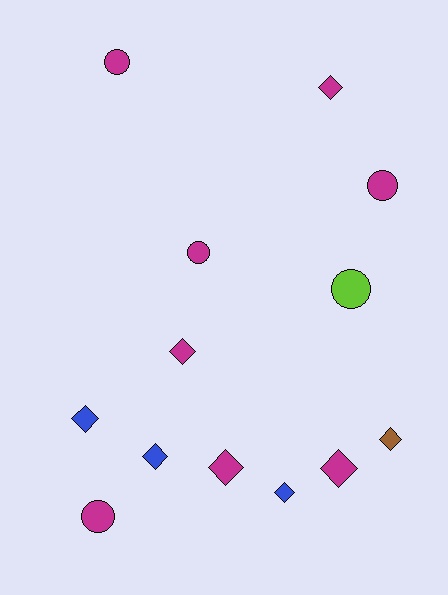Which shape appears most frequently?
Diamond, with 8 objects.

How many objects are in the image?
There are 13 objects.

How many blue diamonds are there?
There are 3 blue diamonds.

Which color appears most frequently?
Magenta, with 8 objects.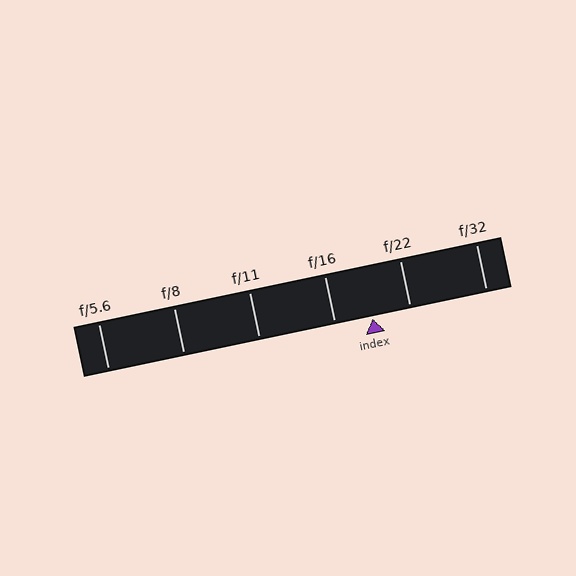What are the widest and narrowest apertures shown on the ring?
The widest aperture shown is f/5.6 and the narrowest is f/32.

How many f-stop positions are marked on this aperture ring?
There are 6 f-stop positions marked.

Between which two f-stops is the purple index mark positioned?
The index mark is between f/16 and f/22.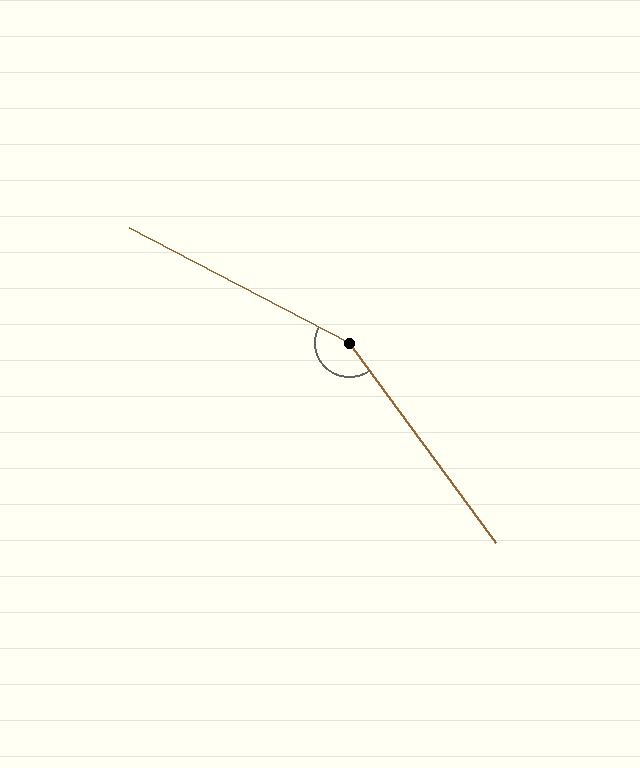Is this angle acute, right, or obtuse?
It is obtuse.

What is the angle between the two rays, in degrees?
Approximately 154 degrees.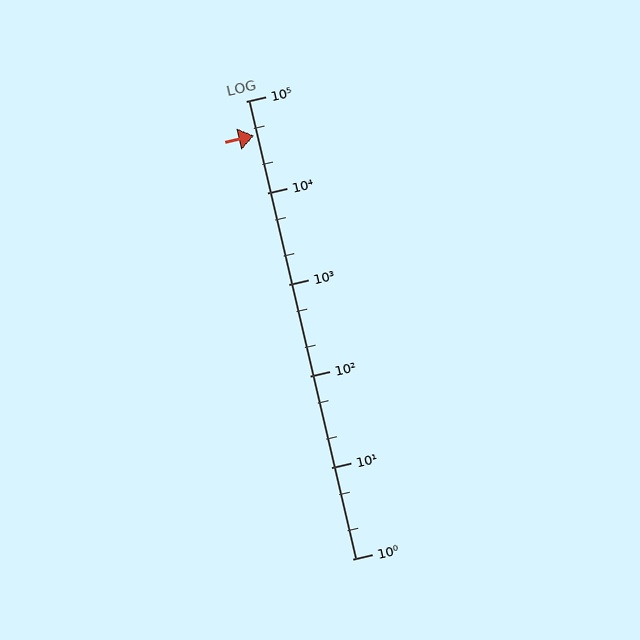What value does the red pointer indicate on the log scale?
The pointer indicates approximately 42000.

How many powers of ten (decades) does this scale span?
The scale spans 5 decades, from 1 to 100000.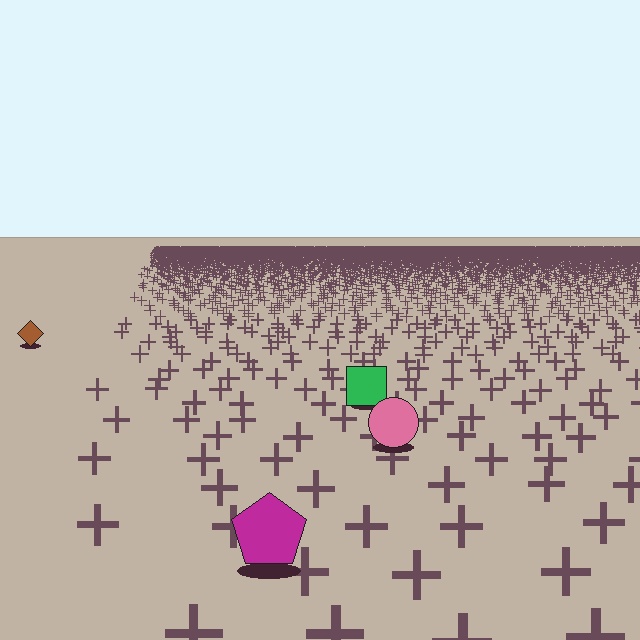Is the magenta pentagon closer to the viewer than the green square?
Yes. The magenta pentagon is closer — you can tell from the texture gradient: the ground texture is coarser near it.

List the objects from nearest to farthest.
From nearest to farthest: the magenta pentagon, the pink circle, the green square, the brown diamond.